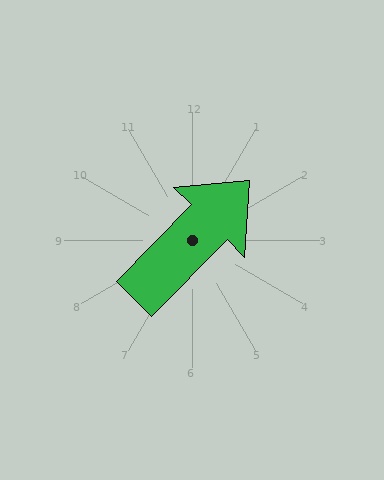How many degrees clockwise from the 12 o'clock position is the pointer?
Approximately 44 degrees.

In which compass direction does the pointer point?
Northeast.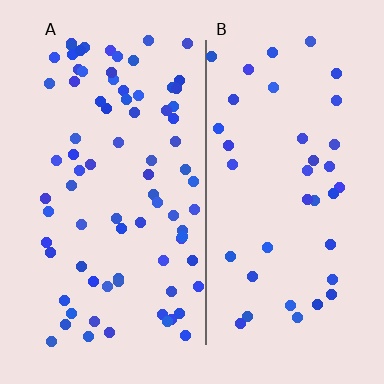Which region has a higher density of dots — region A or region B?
A (the left).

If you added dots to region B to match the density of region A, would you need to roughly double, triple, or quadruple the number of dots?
Approximately double.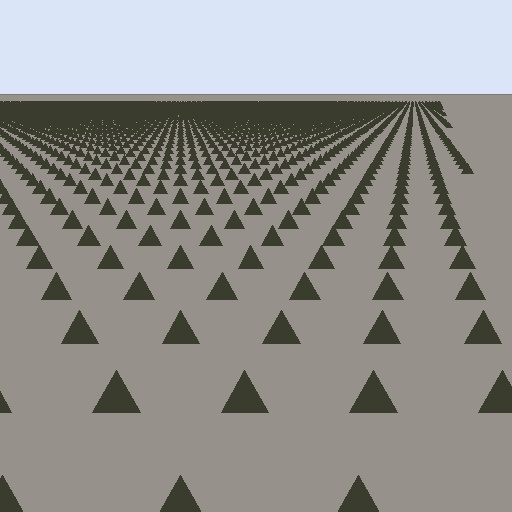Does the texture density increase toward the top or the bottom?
Density increases toward the top.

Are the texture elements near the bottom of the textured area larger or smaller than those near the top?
Larger. Near the bottom, elements are closer to the viewer and appear at a bigger on-screen size.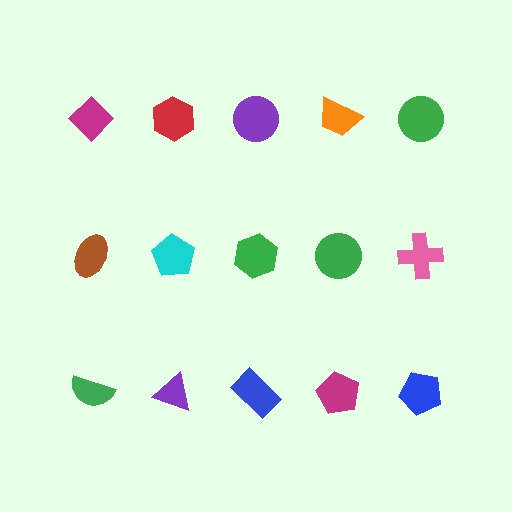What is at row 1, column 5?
A green circle.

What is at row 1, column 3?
A purple circle.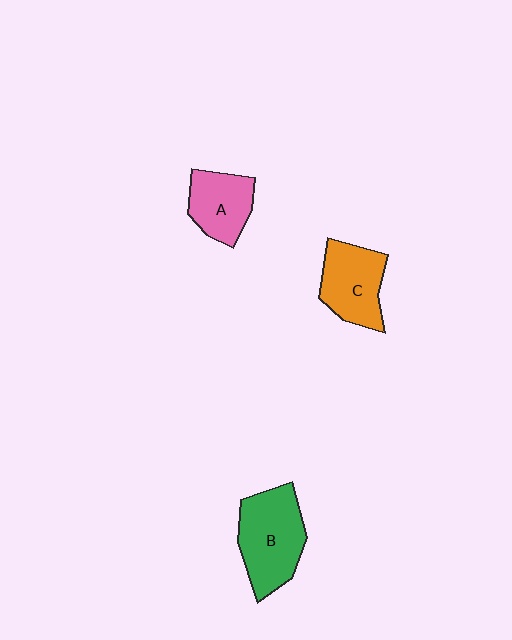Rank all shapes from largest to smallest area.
From largest to smallest: B (green), C (orange), A (pink).